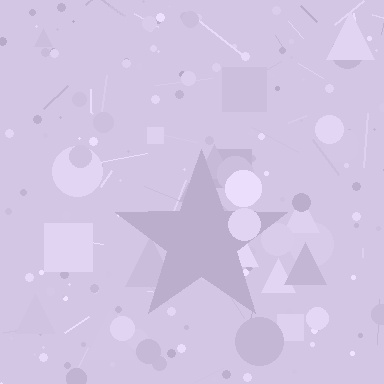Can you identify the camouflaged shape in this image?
The camouflaged shape is a star.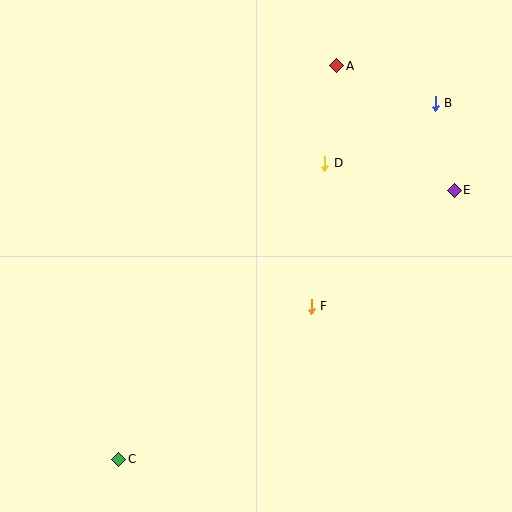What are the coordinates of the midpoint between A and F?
The midpoint between A and F is at (324, 186).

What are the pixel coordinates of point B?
Point B is at (435, 103).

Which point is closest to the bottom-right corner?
Point F is closest to the bottom-right corner.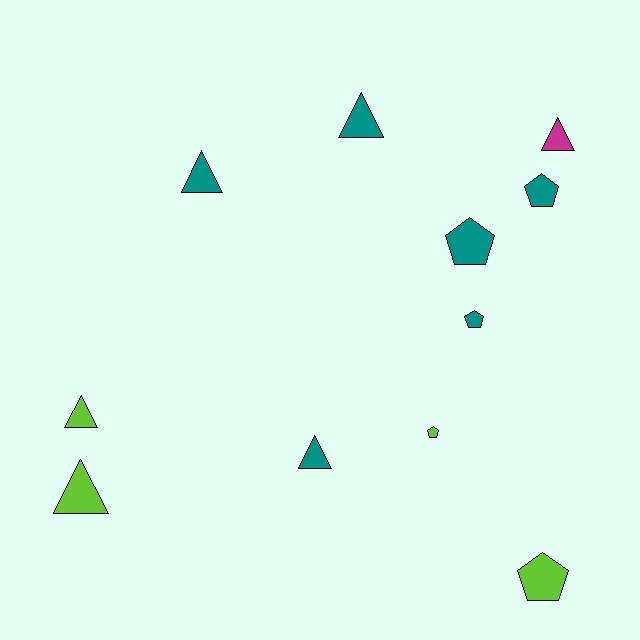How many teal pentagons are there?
There are 3 teal pentagons.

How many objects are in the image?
There are 11 objects.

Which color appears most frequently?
Teal, with 6 objects.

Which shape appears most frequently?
Triangle, with 6 objects.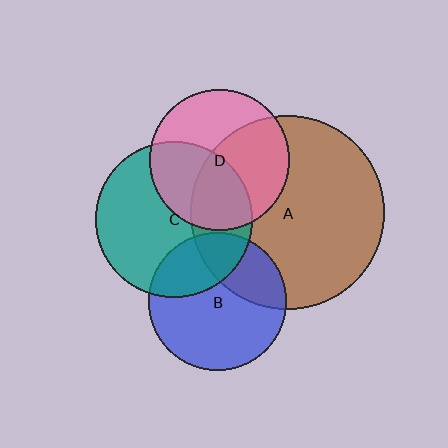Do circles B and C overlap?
Yes.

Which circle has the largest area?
Circle A (brown).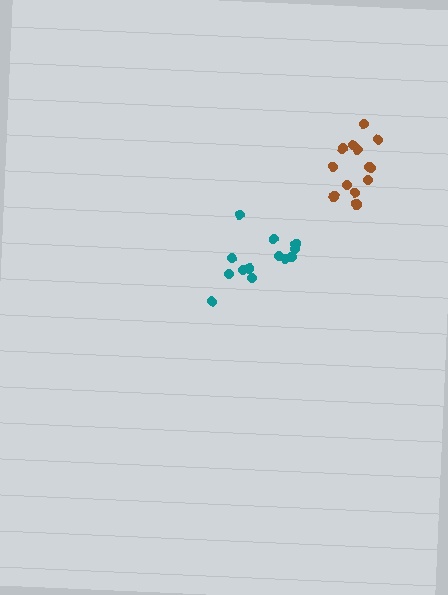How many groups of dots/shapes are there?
There are 2 groups.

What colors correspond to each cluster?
The clusters are colored: teal, brown.